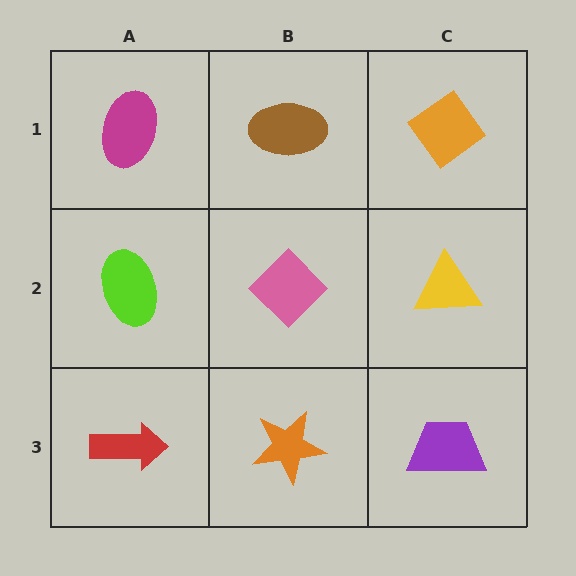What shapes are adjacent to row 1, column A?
A lime ellipse (row 2, column A), a brown ellipse (row 1, column B).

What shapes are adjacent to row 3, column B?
A pink diamond (row 2, column B), a red arrow (row 3, column A), a purple trapezoid (row 3, column C).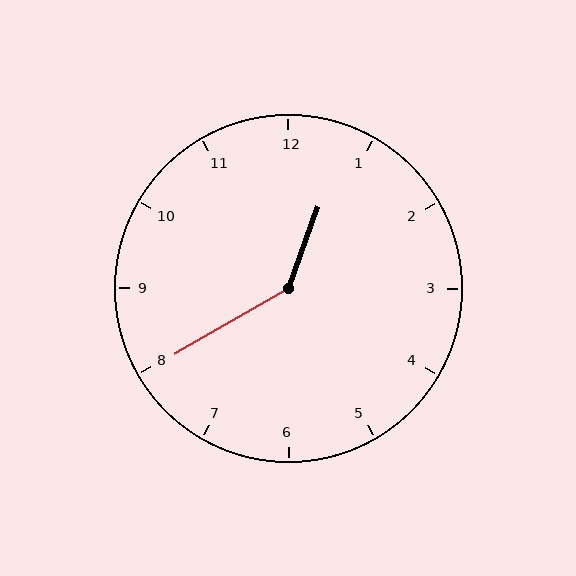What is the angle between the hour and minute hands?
Approximately 140 degrees.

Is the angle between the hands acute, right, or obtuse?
It is obtuse.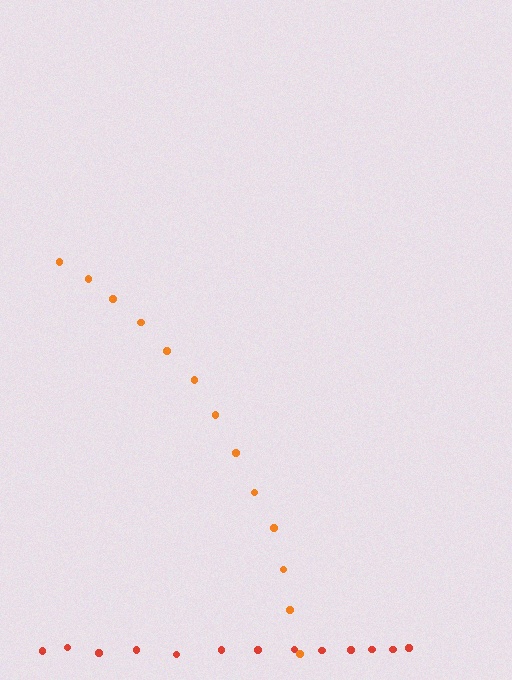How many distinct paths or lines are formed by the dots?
There are 2 distinct paths.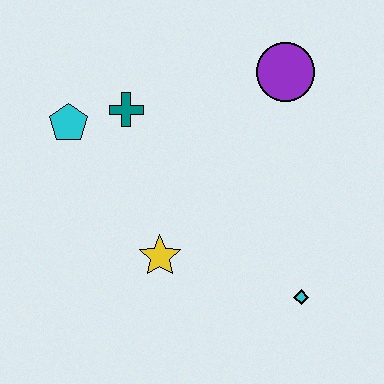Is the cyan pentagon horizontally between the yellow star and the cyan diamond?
No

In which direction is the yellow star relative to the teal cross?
The yellow star is below the teal cross.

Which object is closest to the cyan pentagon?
The teal cross is closest to the cyan pentagon.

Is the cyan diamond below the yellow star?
Yes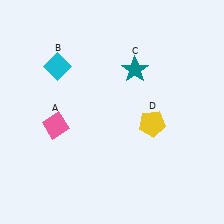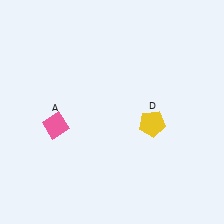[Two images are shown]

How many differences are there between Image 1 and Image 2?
There are 2 differences between the two images.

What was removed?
The teal star (C), the cyan diamond (B) were removed in Image 2.